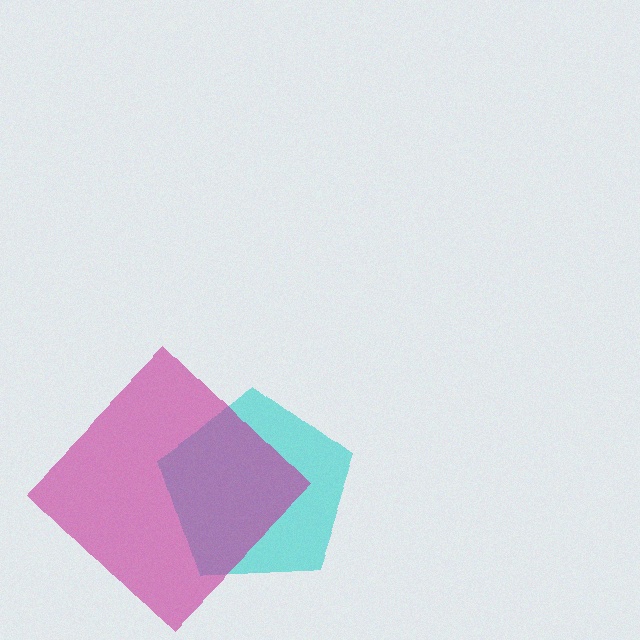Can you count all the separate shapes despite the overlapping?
Yes, there are 2 separate shapes.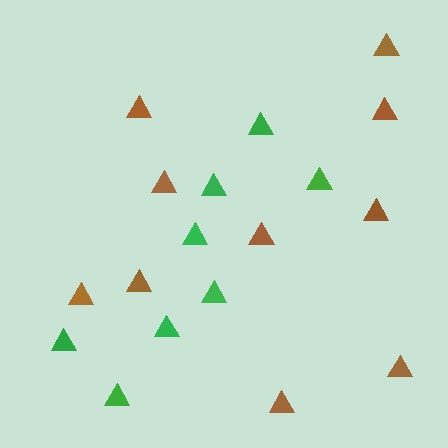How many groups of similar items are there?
There are 2 groups: one group of brown triangles (10) and one group of green triangles (8).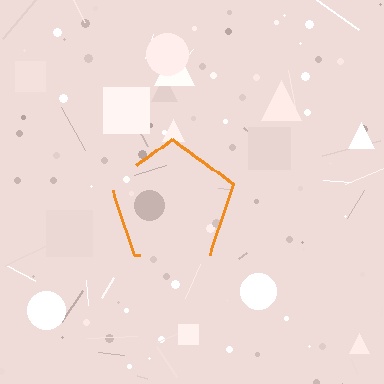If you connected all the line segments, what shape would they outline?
They would outline a pentagon.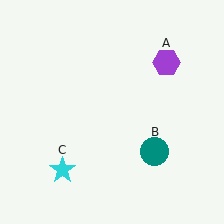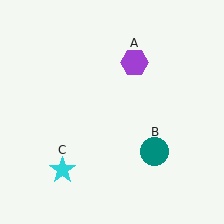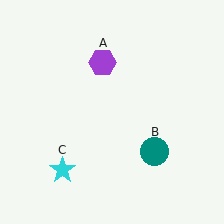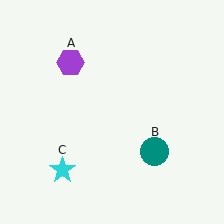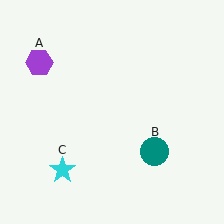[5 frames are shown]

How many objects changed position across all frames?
1 object changed position: purple hexagon (object A).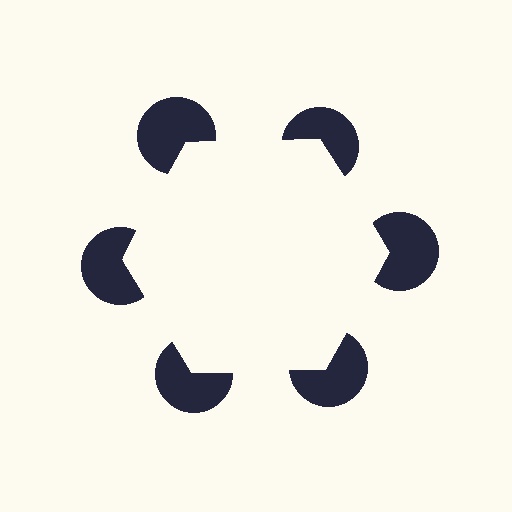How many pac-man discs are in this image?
There are 6 — one at each vertex of the illusory hexagon.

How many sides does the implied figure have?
6 sides.